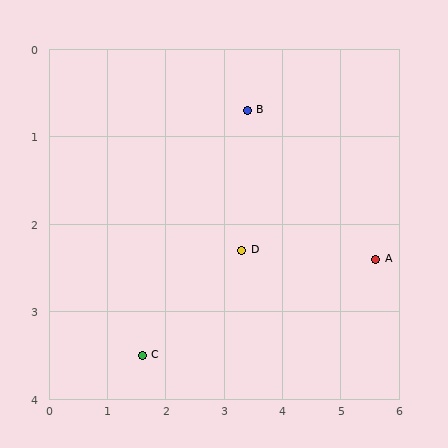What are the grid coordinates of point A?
Point A is at approximately (5.6, 2.4).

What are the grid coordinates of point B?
Point B is at approximately (3.4, 0.7).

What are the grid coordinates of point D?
Point D is at approximately (3.3, 2.3).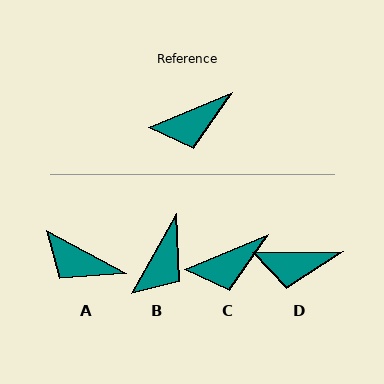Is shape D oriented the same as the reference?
No, it is off by about 23 degrees.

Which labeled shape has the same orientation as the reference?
C.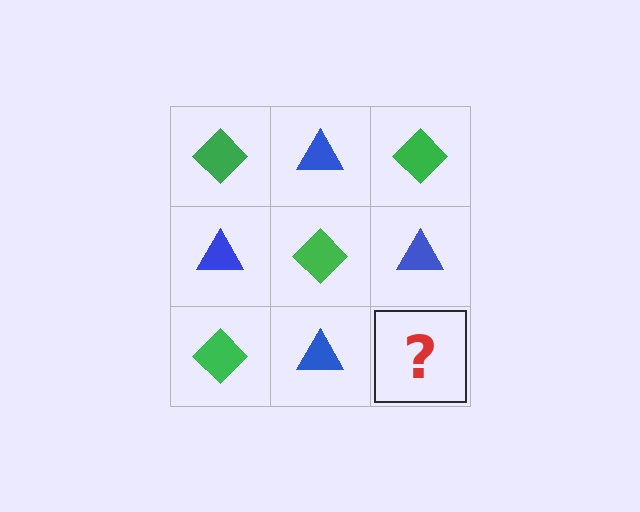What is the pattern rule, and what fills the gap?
The rule is that it alternates green diamond and blue triangle in a checkerboard pattern. The gap should be filled with a green diamond.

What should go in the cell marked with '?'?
The missing cell should contain a green diamond.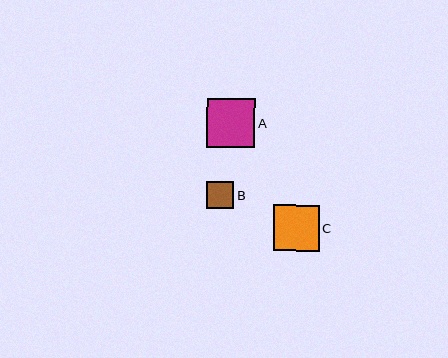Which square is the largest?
Square A is the largest with a size of approximately 48 pixels.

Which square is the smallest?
Square B is the smallest with a size of approximately 27 pixels.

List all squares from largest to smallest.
From largest to smallest: A, C, B.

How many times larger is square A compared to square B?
Square A is approximately 1.8 times the size of square B.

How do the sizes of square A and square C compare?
Square A and square C are approximately the same size.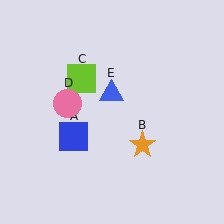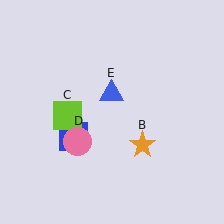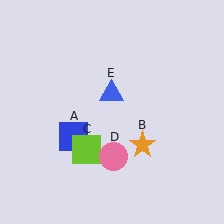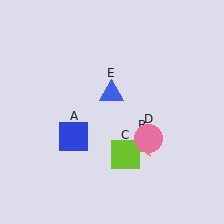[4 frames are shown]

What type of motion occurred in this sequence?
The lime square (object C), pink circle (object D) rotated counterclockwise around the center of the scene.